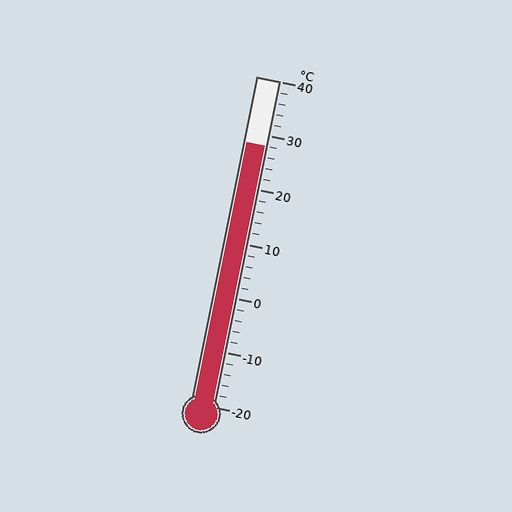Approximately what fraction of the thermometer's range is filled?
The thermometer is filled to approximately 80% of its range.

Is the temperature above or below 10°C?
The temperature is above 10°C.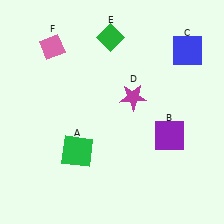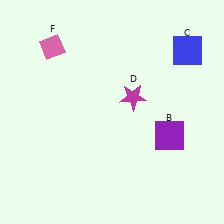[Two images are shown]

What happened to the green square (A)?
The green square (A) was removed in Image 2. It was in the bottom-left area of Image 1.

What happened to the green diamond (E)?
The green diamond (E) was removed in Image 2. It was in the top-left area of Image 1.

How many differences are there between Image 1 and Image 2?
There are 2 differences between the two images.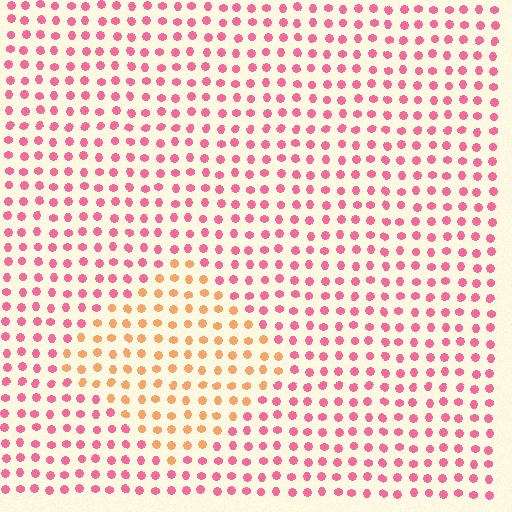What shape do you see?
I see a diamond.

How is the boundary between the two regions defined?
The boundary is defined purely by a slight shift in hue (about 48 degrees). Spacing, size, and orientation are identical on both sides.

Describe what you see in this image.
The image is filled with small pink elements in a uniform arrangement. A diamond-shaped region is visible where the elements are tinted to a slightly different hue, forming a subtle color boundary.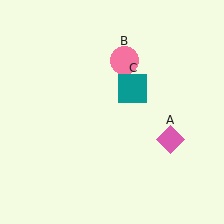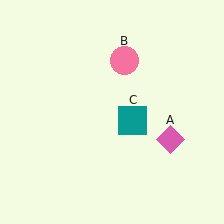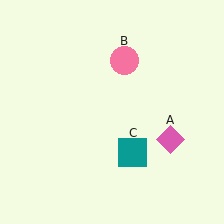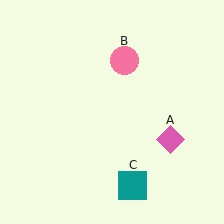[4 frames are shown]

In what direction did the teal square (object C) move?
The teal square (object C) moved down.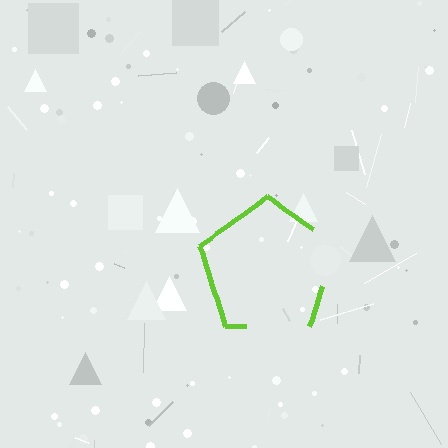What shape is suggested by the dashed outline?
The dashed outline suggests a pentagon.